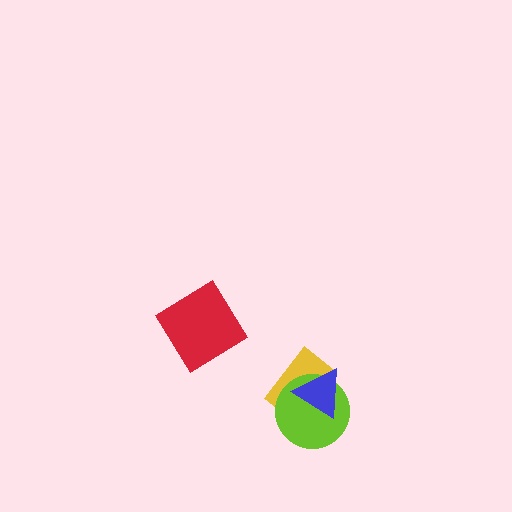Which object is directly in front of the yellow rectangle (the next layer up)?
The lime circle is directly in front of the yellow rectangle.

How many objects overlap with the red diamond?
0 objects overlap with the red diamond.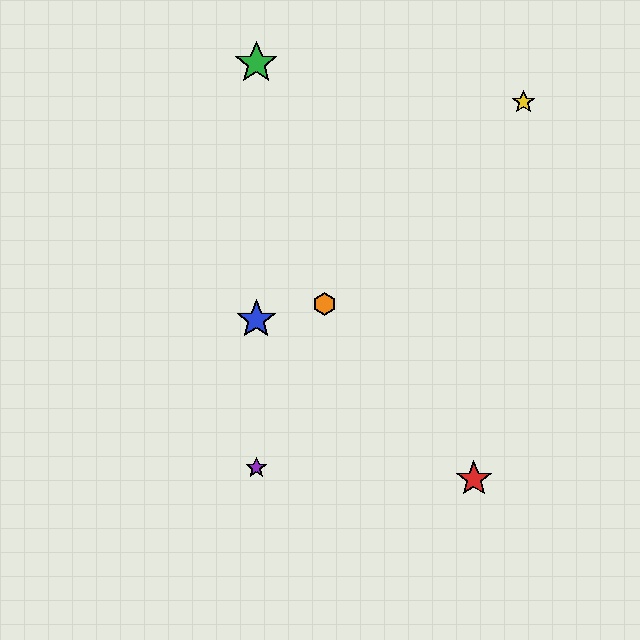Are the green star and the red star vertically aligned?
No, the green star is at x≈256 and the red star is at x≈474.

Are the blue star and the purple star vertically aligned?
Yes, both are at x≈256.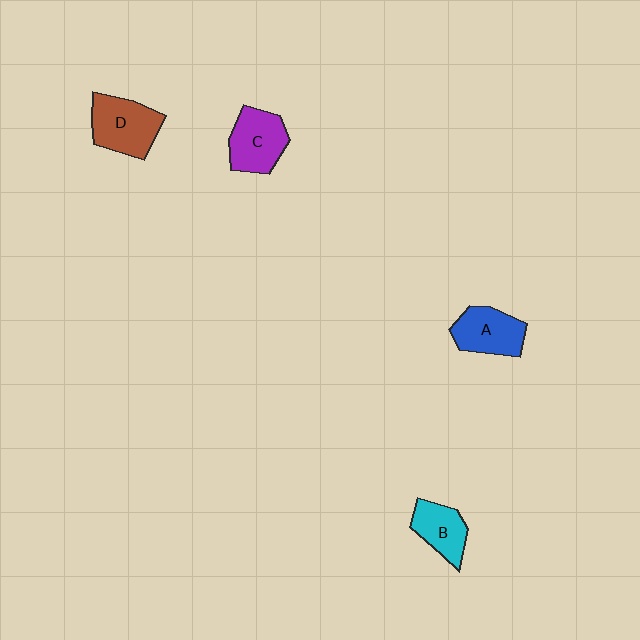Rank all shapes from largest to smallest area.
From largest to smallest: D (brown), C (purple), A (blue), B (cyan).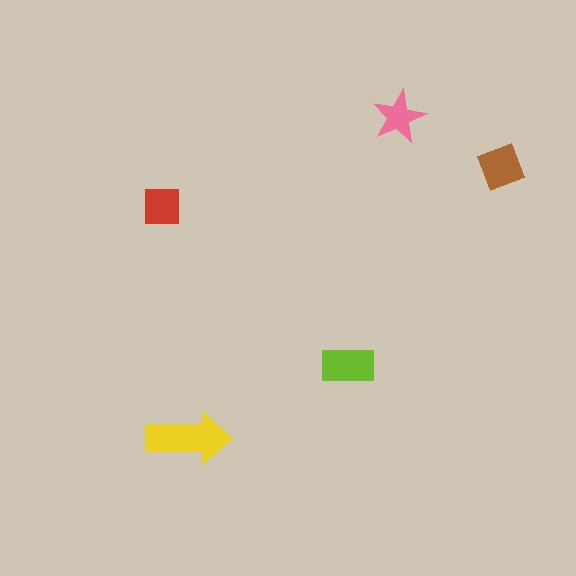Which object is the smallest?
The pink star.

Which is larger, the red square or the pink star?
The red square.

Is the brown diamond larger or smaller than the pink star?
Larger.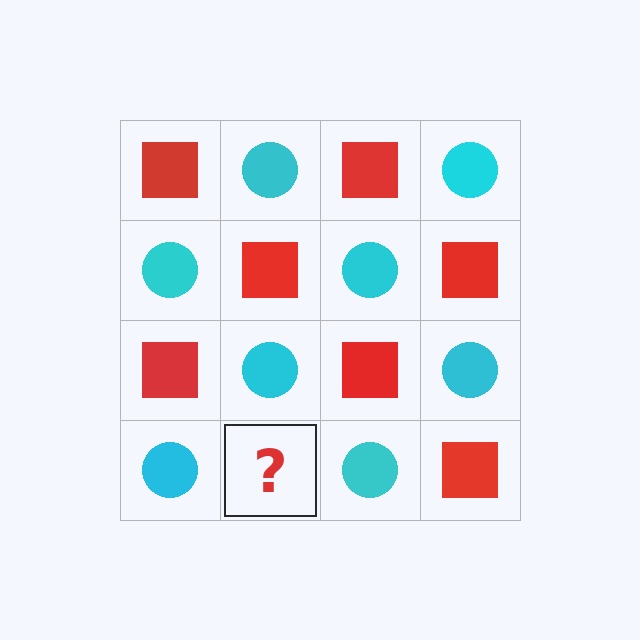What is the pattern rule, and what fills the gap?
The rule is that it alternates red square and cyan circle in a checkerboard pattern. The gap should be filled with a red square.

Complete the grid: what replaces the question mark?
The question mark should be replaced with a red square.